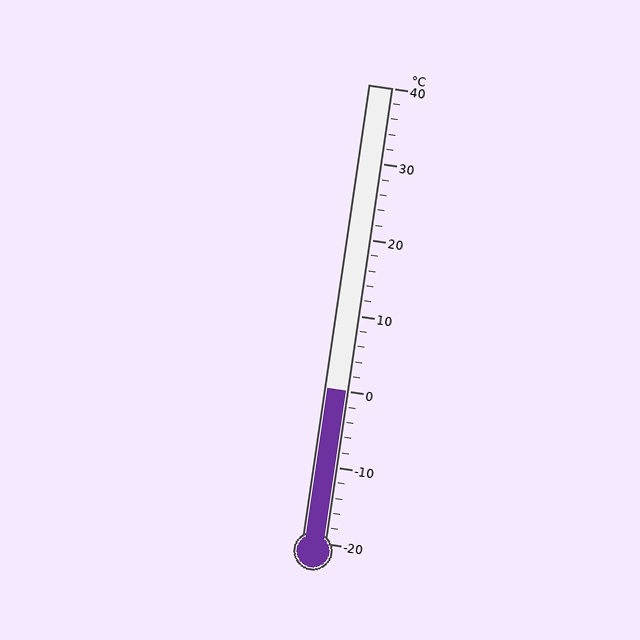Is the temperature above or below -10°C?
The temperature is above -10°C.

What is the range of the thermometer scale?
The thermometer scale ranges from -20°C to 40°C.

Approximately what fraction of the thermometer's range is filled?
The thermometer is filled to approximately 35% of its range.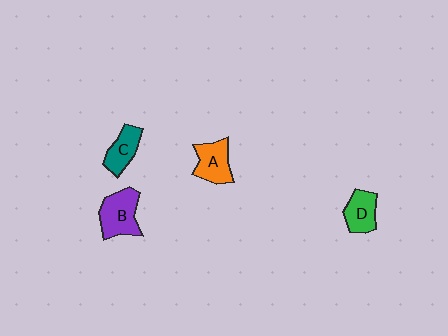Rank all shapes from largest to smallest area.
From largest to smallest: B (purple), A (orange), D (green), C (teal).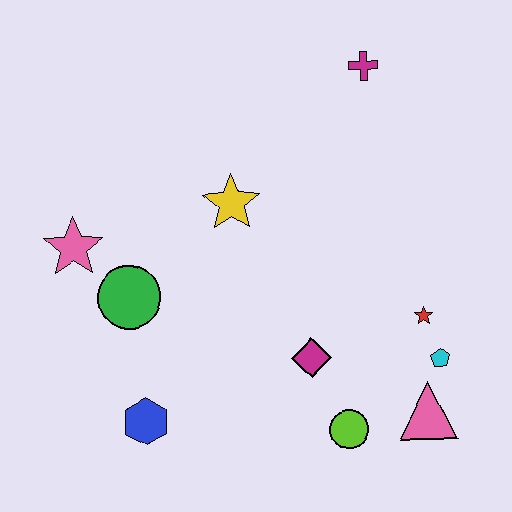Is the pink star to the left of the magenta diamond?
Yes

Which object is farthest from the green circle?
The magenta cross is farthest from the green circle.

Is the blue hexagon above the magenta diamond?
No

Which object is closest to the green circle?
The pink star is closest to the green circle.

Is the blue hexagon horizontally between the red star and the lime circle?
No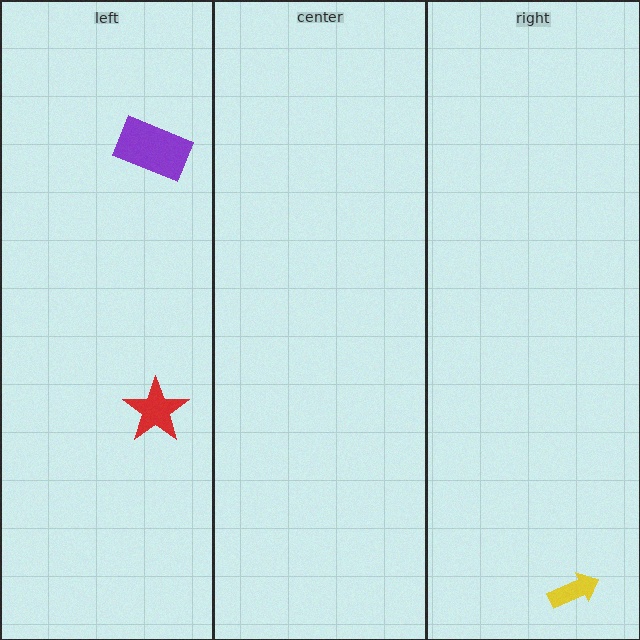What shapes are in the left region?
The purple rectangle, the red star.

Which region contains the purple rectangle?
The left region.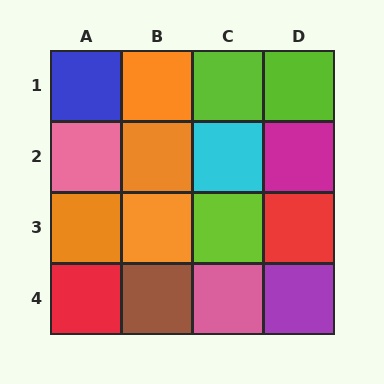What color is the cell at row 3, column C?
Lime.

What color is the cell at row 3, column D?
Red.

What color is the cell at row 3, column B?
Orange.